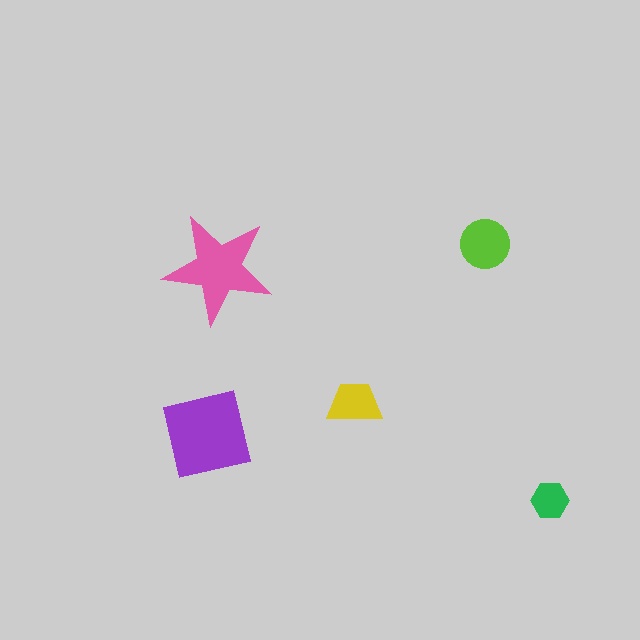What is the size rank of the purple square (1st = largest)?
1st.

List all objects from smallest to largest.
The green hexagon, the yellow trapezoid, the lime circle, the pink star, the purple square.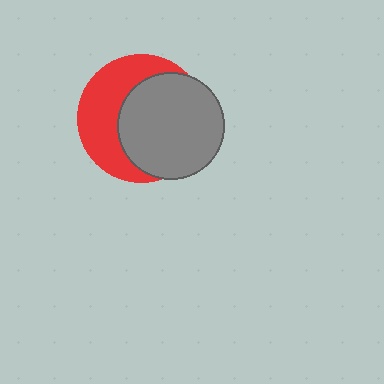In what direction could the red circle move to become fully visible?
The red circle could move left. That would shift it out from behind the gray circle entirely.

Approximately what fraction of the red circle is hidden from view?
Roughly 56% of the red circle is hidden behind the gray circle.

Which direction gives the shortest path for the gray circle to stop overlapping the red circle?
Moving right gives the shortest separation.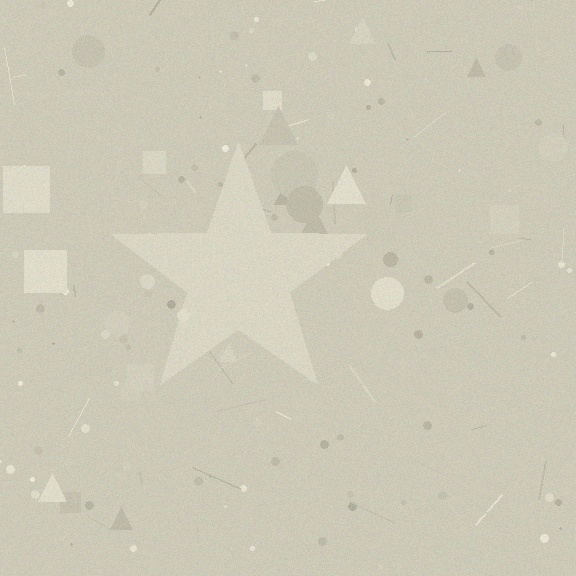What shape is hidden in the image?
A star is hidden in the image.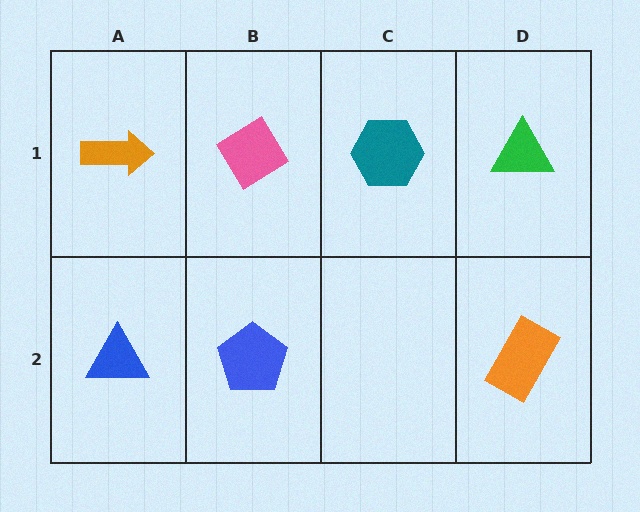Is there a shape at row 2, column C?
No, that cell is empty.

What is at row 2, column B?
A blue pentagon.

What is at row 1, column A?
An orange arrow.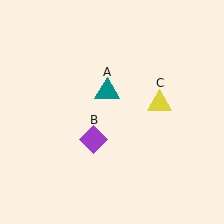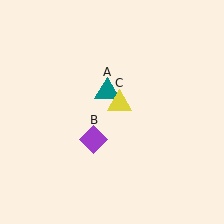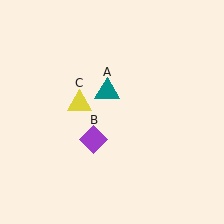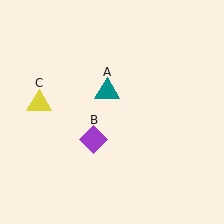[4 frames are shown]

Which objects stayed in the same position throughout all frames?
Teal triangle (object A) and purple diamond (object B) remained stationary.